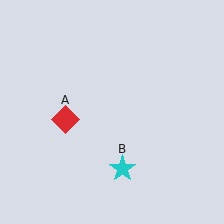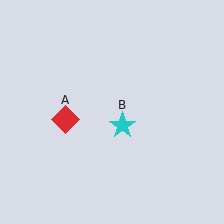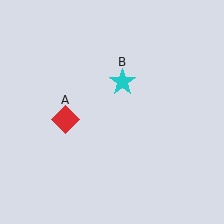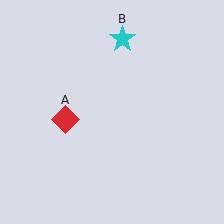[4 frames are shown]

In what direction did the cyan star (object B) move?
The cyan star (object B) moved up.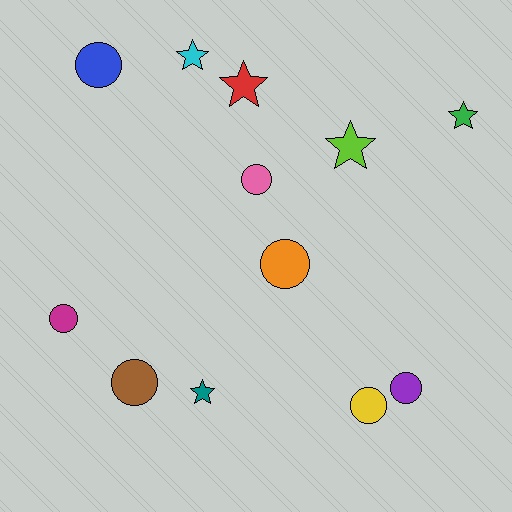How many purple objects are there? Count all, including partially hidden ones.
There is 1 purple object.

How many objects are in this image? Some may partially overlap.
There are 12 objects.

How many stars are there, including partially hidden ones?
There are 5 stars.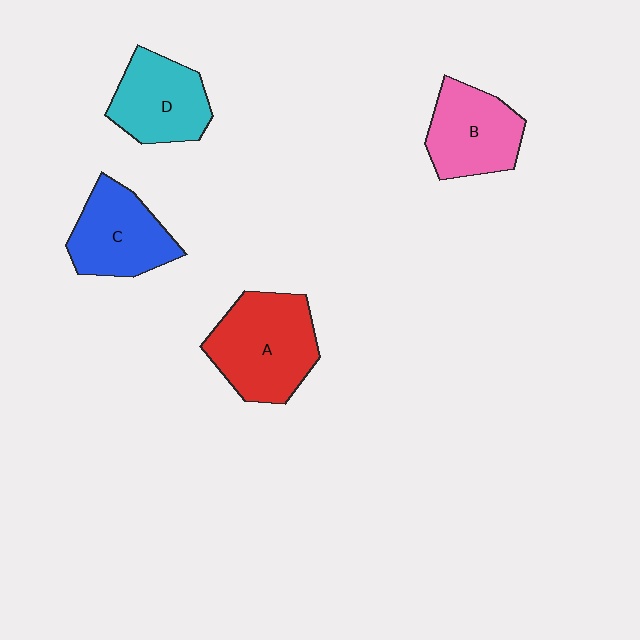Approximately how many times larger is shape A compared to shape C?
Approximately 1.3 times.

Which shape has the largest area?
Shape A (red).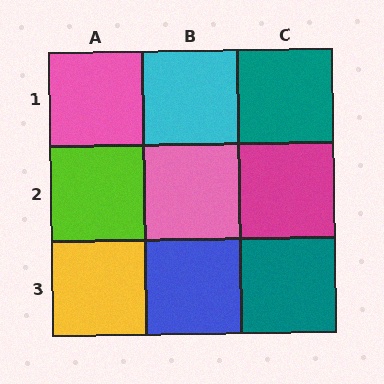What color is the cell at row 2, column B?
Pink.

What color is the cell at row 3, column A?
Yellow.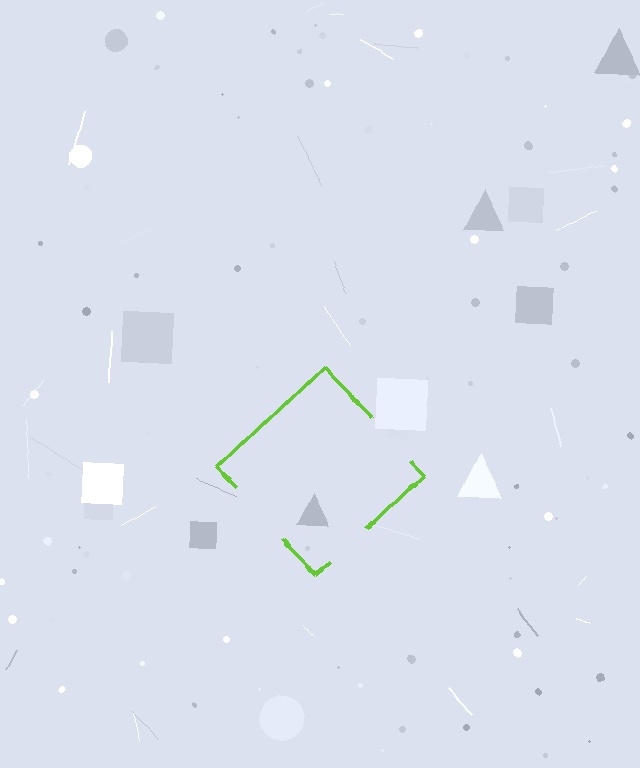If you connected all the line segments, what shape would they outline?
They would outline a diamond.